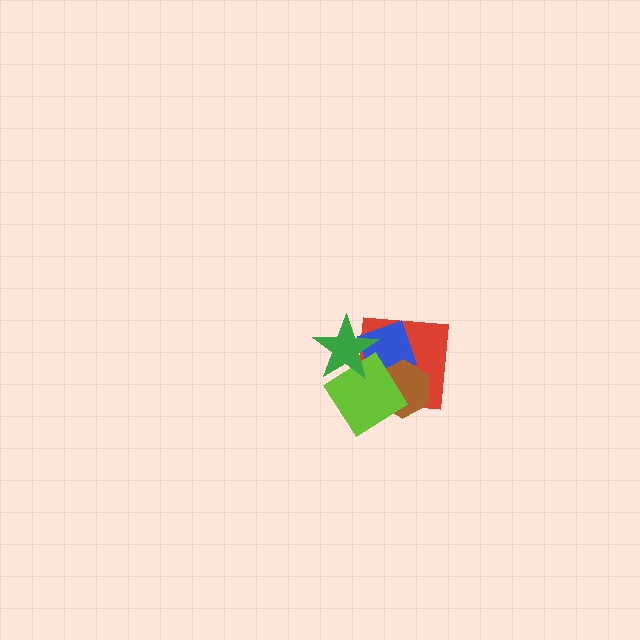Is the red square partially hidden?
Yes, it is partially covered by another shape.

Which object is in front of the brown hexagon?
The lime diamond is in front of the brown hexagon.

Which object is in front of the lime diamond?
The green star is in front of the lime diamond.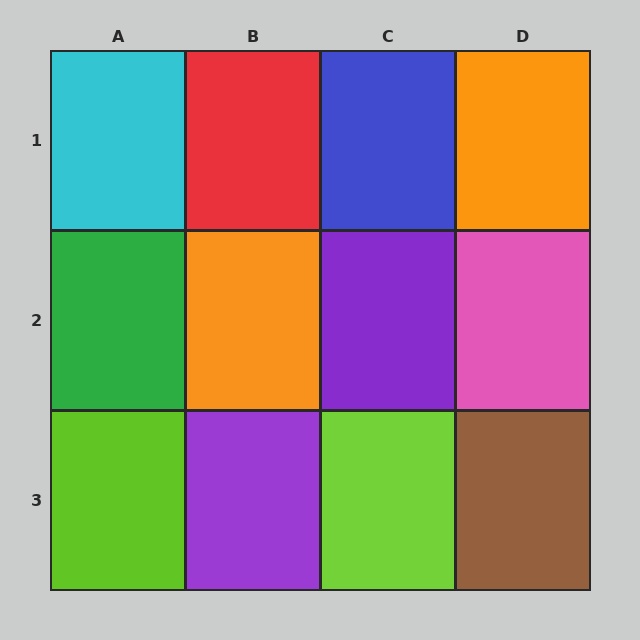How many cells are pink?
1 cell is pink.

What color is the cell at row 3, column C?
Lime.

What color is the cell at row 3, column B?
Purple.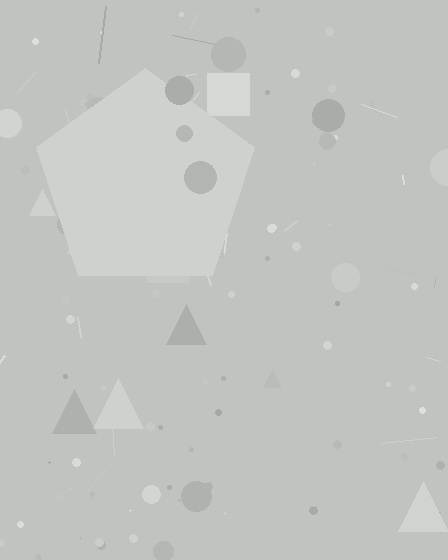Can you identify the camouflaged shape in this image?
The camouflaged shape is a pentagon.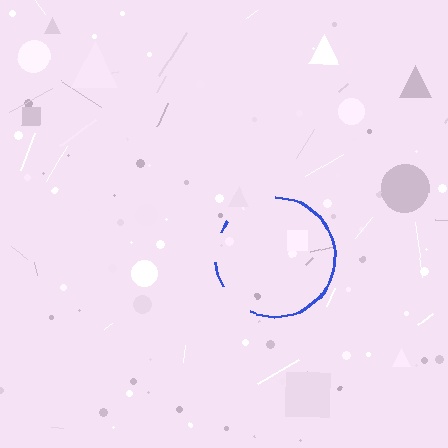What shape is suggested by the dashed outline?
The dashed outline suggests a circle.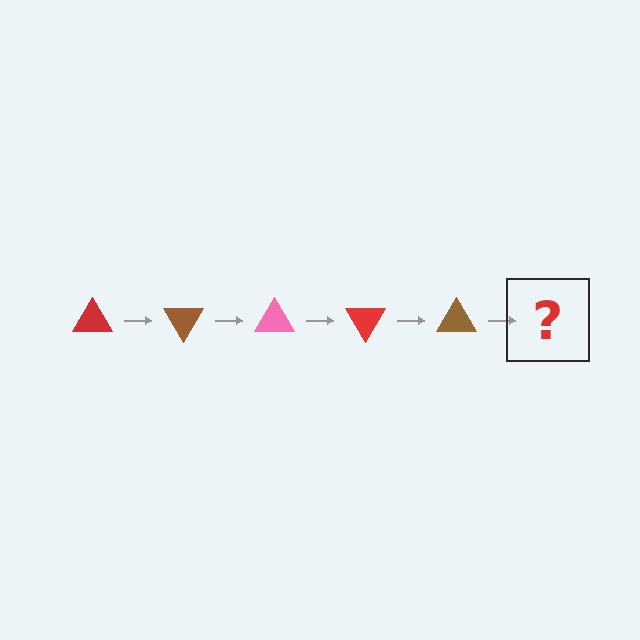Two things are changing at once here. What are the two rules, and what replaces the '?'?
The two rules are that it rotates 60 degrees each step and the color cycles through red, brown, and pink. The '?' should be a pink triangle, rotated 300 degrees from the start.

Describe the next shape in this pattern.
It should be a pink triangle, rotated 300 degrees from the start.